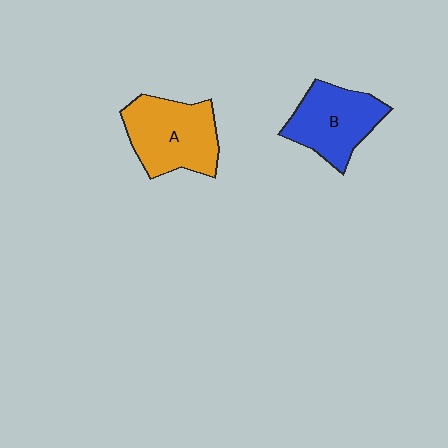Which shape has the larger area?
Shape A (orange).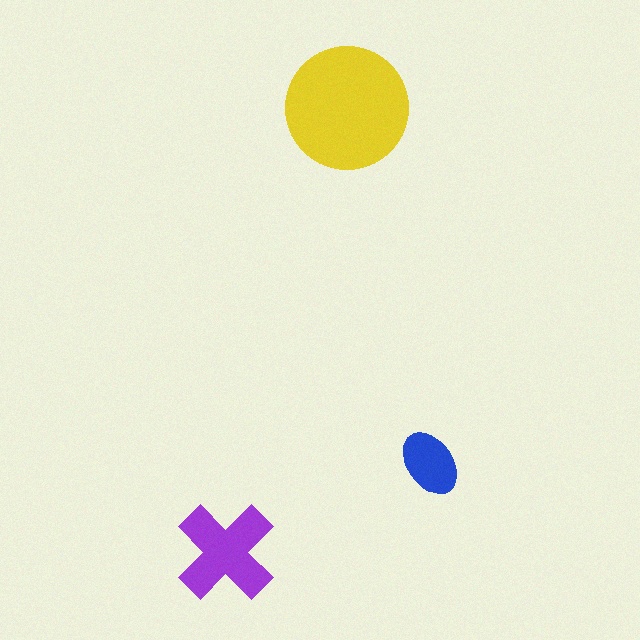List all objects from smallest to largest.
The blue ellipse, the purple cross, the yellow circle.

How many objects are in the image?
There are 3 objects in the image.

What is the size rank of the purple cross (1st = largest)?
2nd.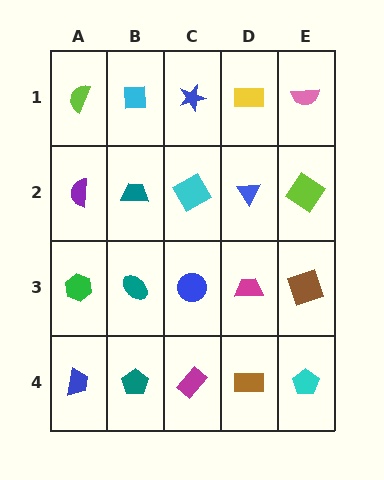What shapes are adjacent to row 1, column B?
A teal trapezoid (row 2, column B), a lime semicircle (row 1, column A), a blue star (row 1, column C).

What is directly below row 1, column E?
A lime diamond.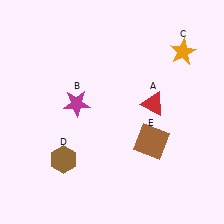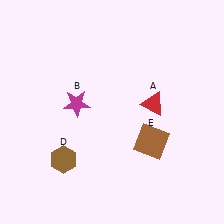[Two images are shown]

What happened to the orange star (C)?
The orange star (C) was removed in Image 2. It was in the top-right area of Image 1.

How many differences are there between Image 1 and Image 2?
There is 1 difference between the two images.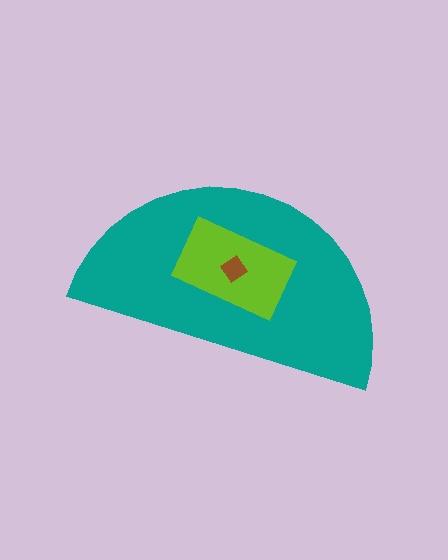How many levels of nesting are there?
3.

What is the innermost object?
The brown diamond.